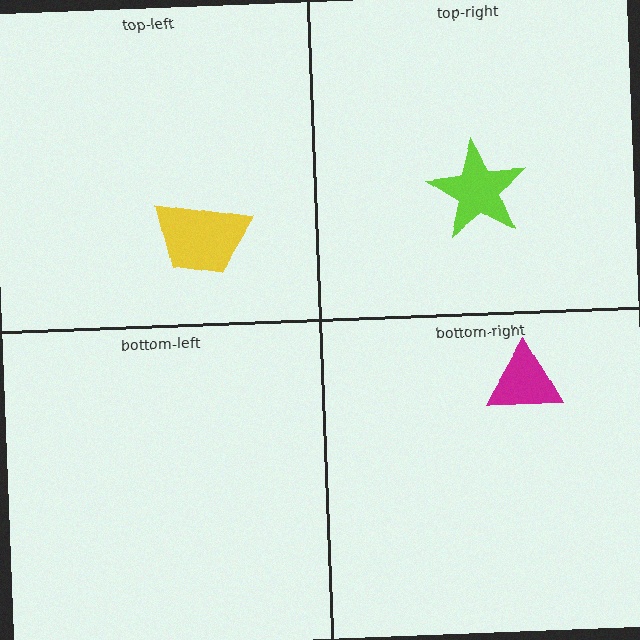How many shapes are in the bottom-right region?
1.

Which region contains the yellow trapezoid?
The top-left region.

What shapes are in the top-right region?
The lime star.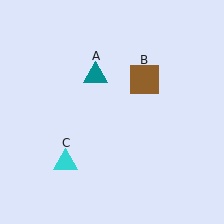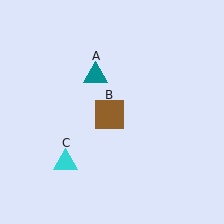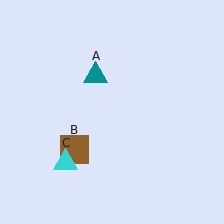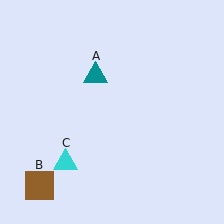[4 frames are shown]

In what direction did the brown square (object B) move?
The brown square (object B) moved down and to the left.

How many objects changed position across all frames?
1 object changed position: brown square (object B).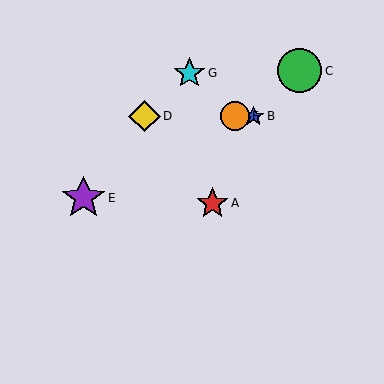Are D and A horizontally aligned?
No, D is at y≈116 and A is at y≈203.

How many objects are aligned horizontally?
3 objects (B, D, F) are aligned horizontally.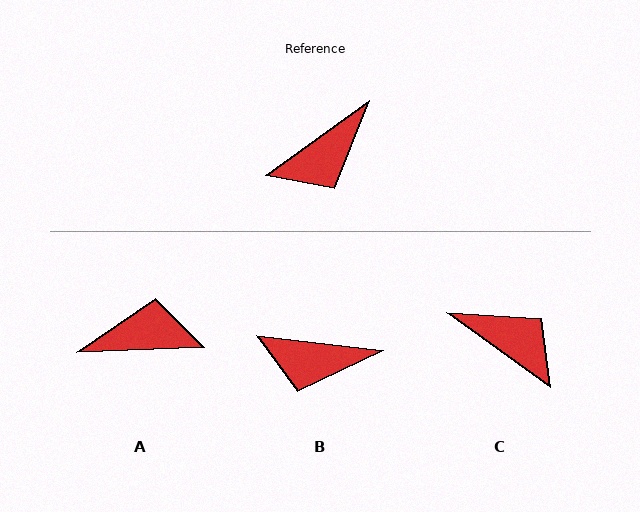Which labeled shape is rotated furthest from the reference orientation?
A, about 146 degrees away.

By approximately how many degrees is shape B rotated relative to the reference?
Approximately 43 degrees clockwise.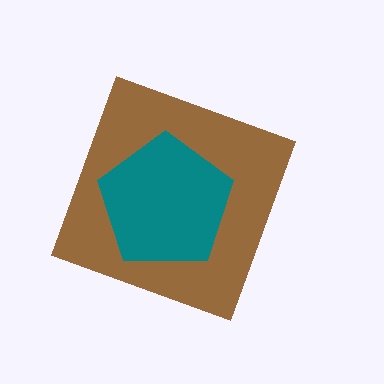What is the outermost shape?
The brown diamond.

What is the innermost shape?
The teal pentagon.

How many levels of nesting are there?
2.